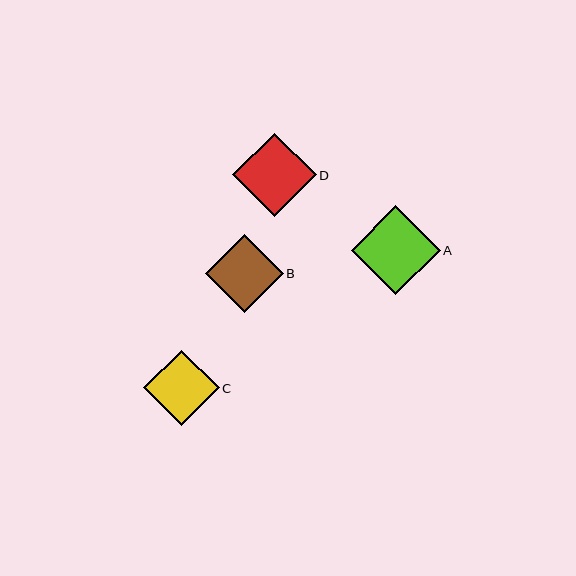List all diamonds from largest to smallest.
From largest to smallest: A, D, B, C.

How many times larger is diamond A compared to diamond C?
Diamond A is approximately 1.2 times the size of diamond C.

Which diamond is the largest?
Diamond A is the largest with a size of approximately 89 pixels.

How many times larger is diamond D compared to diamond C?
Diamond D is approximately 1.1 times the size of diamond C.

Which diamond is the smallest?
Diamond C is the smallest with a size of approximately 75 pixels.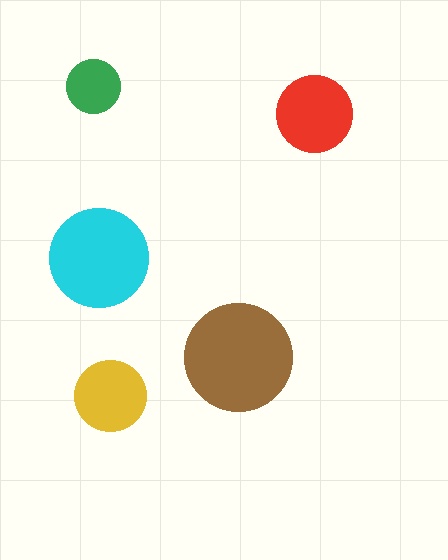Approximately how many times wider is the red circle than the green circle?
About 1.5 times wider.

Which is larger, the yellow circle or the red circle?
The red one.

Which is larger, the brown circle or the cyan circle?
The brown one.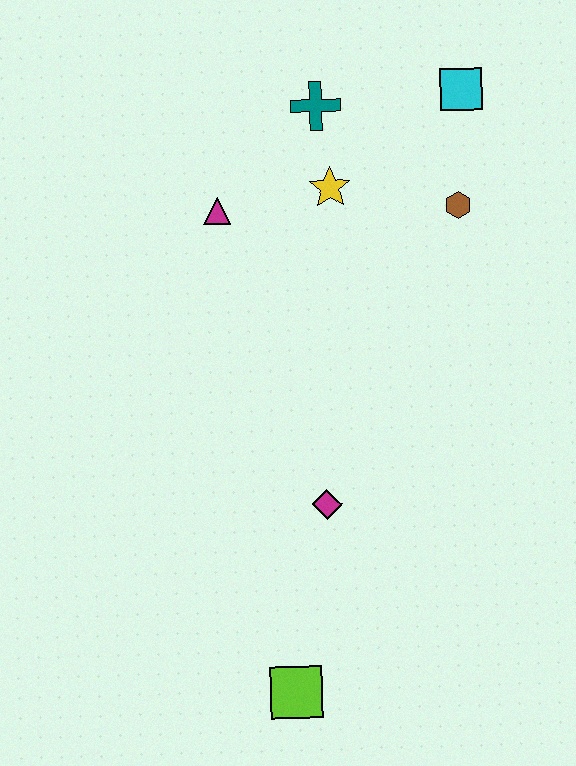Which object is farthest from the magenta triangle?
The lime square is farthest from the magenta triangle.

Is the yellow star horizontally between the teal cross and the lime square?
No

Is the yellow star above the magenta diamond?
Yes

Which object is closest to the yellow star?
The teal cross is closest to the yellow star.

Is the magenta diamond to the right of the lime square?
Yes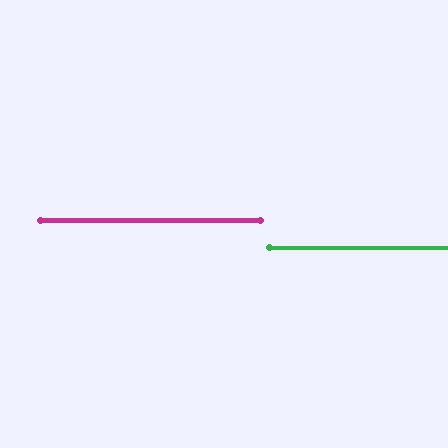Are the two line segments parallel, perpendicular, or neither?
Parallel — their directions differ by only 0.5°.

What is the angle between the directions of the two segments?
Approximately 0 degrees.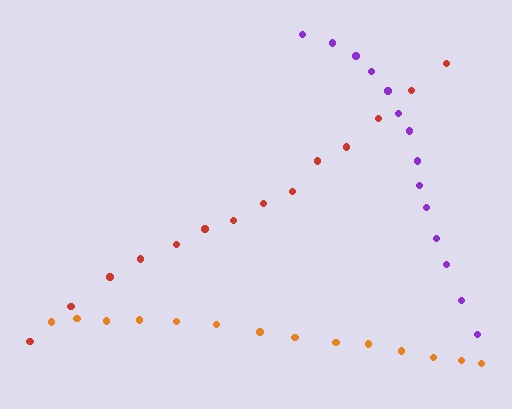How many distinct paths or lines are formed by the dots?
There are 3 distinct paths.